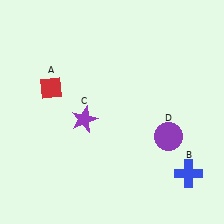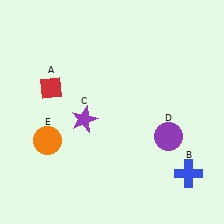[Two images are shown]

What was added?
An orange circle (E) was added in Image 2.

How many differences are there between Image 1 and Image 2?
There is 1 difference between the two images.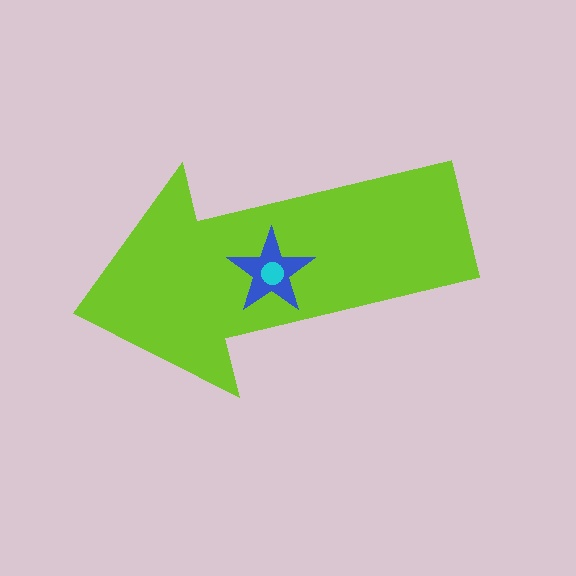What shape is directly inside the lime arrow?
The blue star.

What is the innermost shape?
The cyan circle.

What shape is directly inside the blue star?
The cyan circle.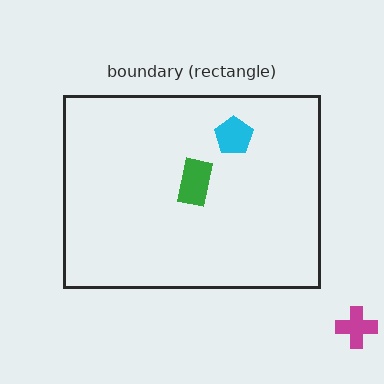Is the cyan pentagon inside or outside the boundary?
Inside.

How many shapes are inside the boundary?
2 inside, 1 outside.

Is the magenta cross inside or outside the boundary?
Outside.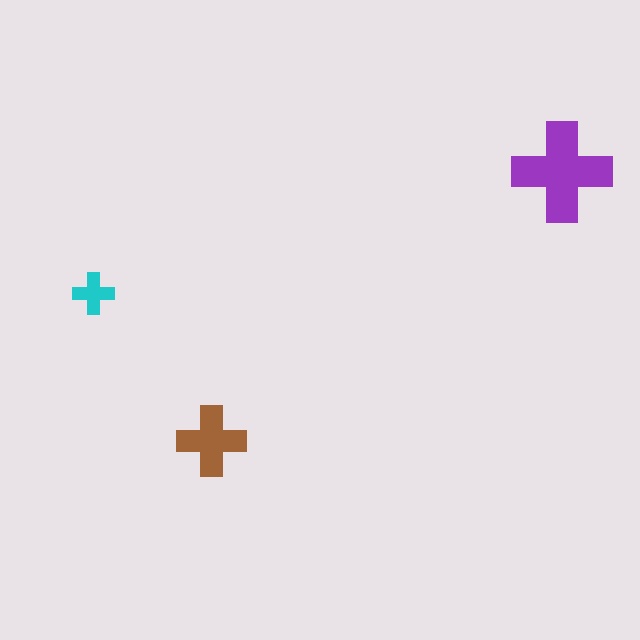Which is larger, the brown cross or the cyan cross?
The brown one.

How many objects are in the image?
There are 3 objects in the image.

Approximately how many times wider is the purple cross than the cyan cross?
About 2.5 times wider.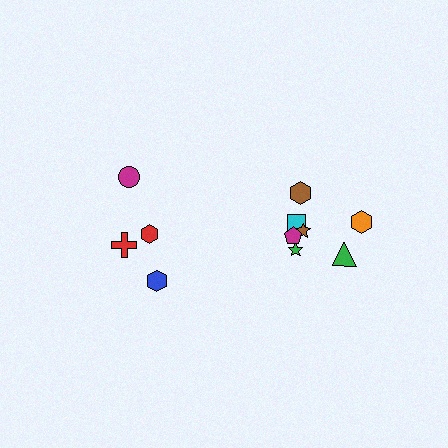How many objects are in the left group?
There are 4 objects.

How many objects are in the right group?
There are 7 objects.